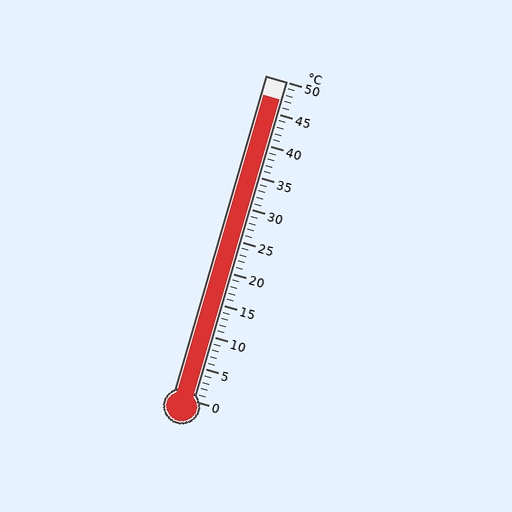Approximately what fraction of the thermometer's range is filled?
The thermometer is filled to approximately 95% of its range.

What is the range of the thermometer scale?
The thermometer scale ranges from 0°C to 50°C.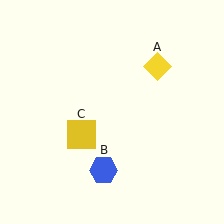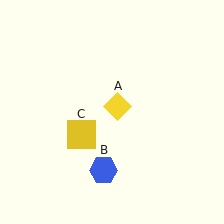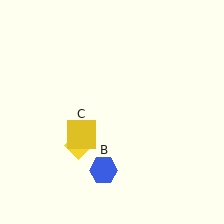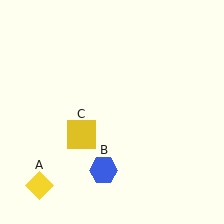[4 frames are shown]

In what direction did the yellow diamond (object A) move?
The yellow diamond (object A) moved down and to the left.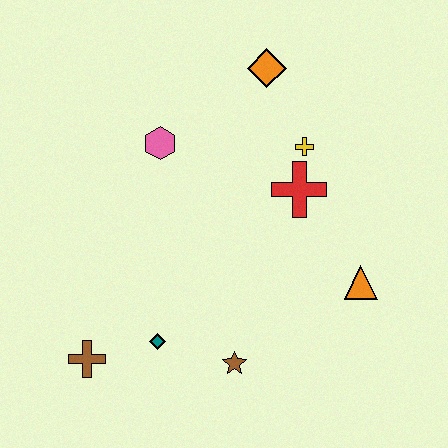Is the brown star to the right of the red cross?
No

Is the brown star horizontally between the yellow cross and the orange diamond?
No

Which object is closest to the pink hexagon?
The orange diamond is closest to the pink hexagon.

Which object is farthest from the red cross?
The brown cross is farthest from the red cross.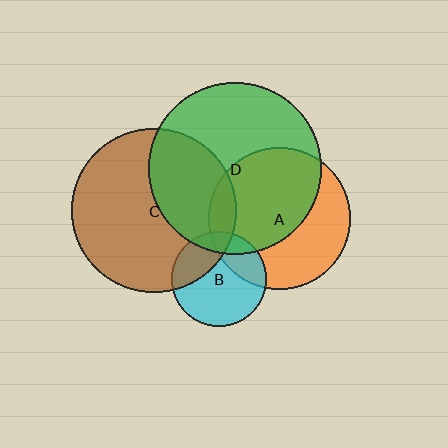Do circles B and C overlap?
Yes.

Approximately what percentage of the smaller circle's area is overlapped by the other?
Approximately 30%.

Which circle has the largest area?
Circle D (green).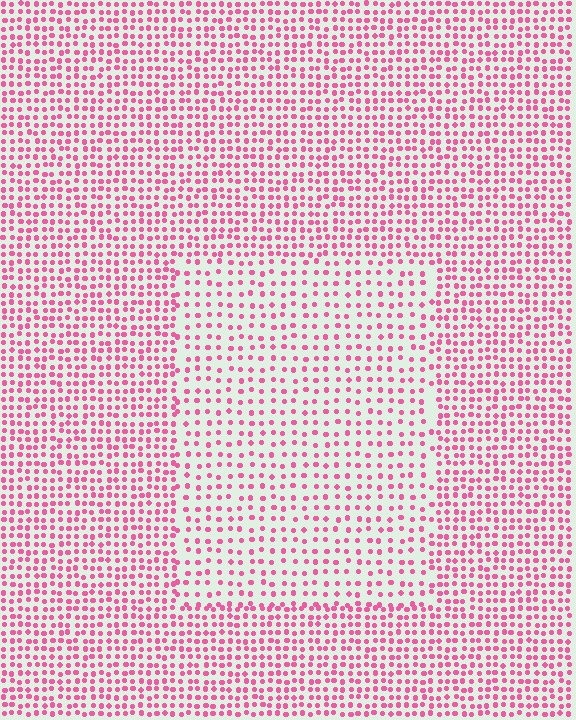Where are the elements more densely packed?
The elements are more densely packed outside the rectangle boundary.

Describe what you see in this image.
The image contains small pink elements arranged at two different densities. A rectangle-shaped region is visible where the elements are less densely packed than the surrounding area.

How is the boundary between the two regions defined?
The boundary is defined by a change in element density (approximately 1.8x ratio). All elements are the same color, size, and shape.